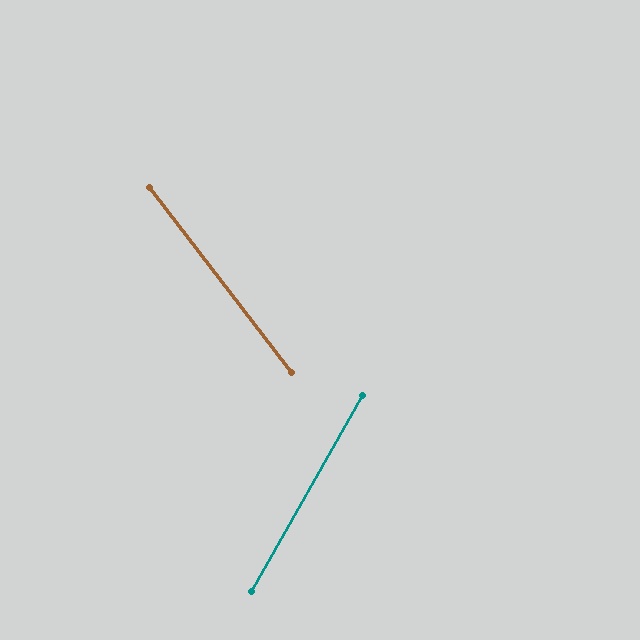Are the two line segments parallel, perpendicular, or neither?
Neither parallel nor perpendicular — they differ by about 67°.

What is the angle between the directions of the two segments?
Approximately 67 degrees.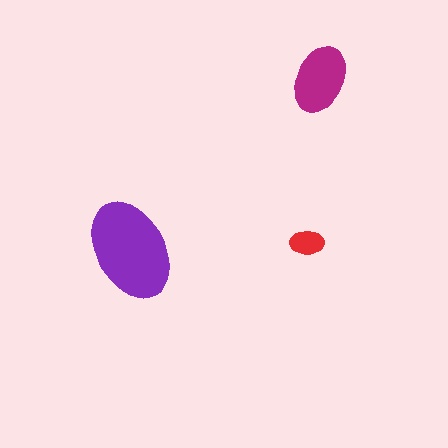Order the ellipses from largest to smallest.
the purple one, the magenta one, the red one.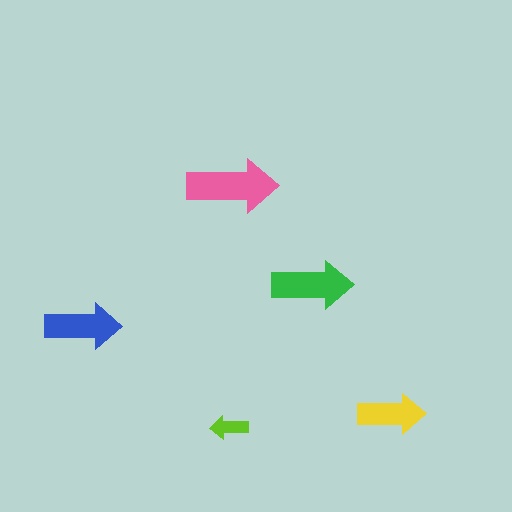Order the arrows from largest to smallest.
the pink one, the green one, the blue one, the yellow one, the lime one.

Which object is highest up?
The pink arrow is topmost.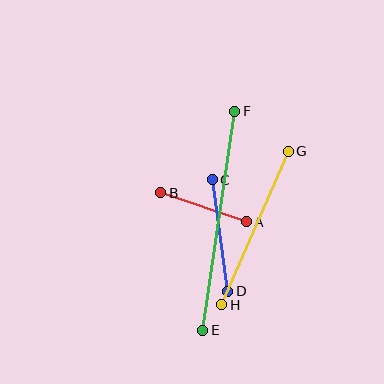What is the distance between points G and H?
The distance is approximately 167 pixels.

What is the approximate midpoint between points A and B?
The midpoint is at approximately (203, 207) pixels.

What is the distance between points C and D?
The distance is approximately 112 pixels.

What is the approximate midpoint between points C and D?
The midpoint is at approximately (220, 236) pixels.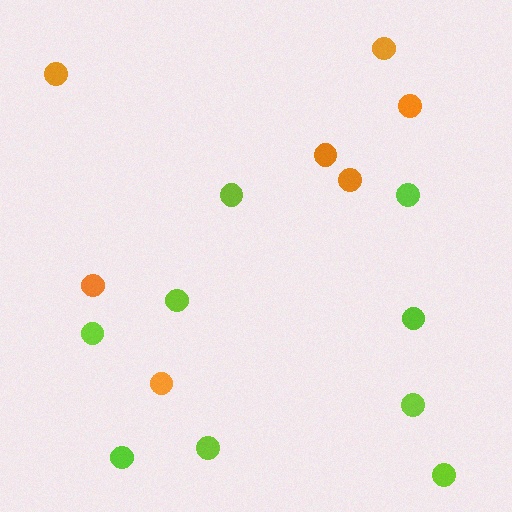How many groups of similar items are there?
There are 2 groups: one group of lime circles (9) and one group of orange circles (7).